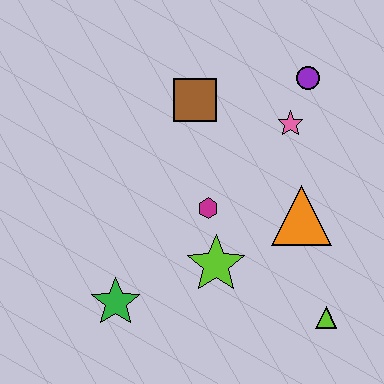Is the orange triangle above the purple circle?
No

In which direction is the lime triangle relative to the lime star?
The lime triangle is to the right of the lime star.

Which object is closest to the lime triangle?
The orange triangle is closest to the lime triangle.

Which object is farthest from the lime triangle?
The brown square is farthest from the lime triangle.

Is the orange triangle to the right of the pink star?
Yes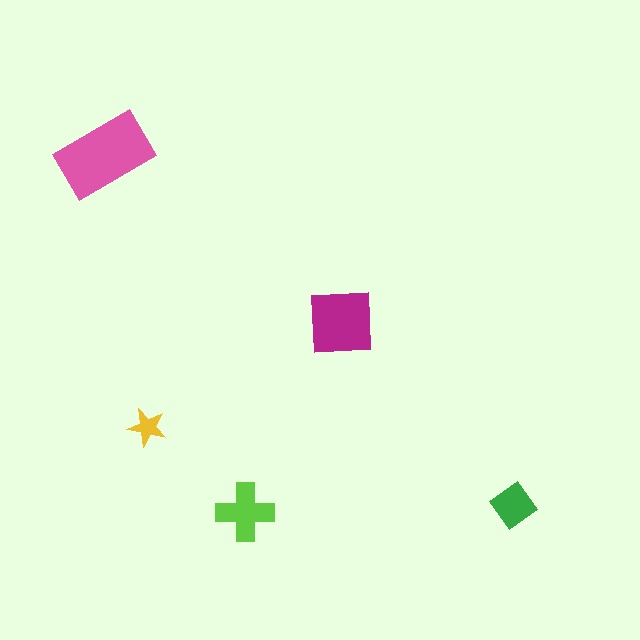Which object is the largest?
The pink rectangle.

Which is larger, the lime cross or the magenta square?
The magenta square.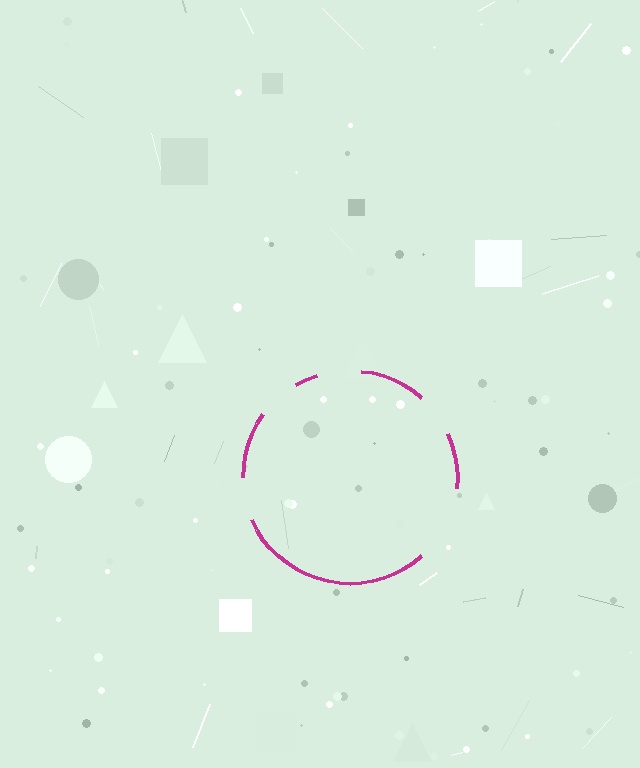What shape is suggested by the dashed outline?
The dashed outline suggests a circle.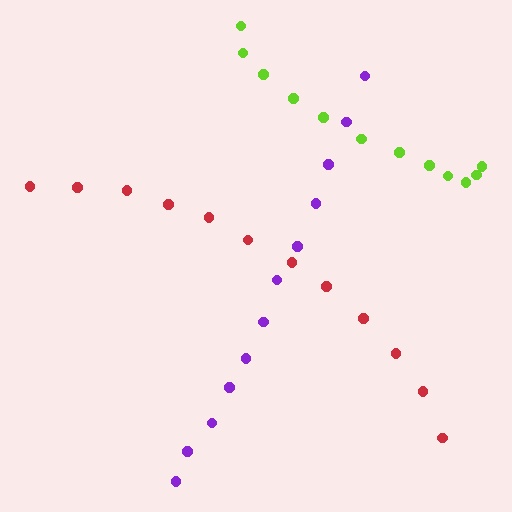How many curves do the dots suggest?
There are 3 distinct paths.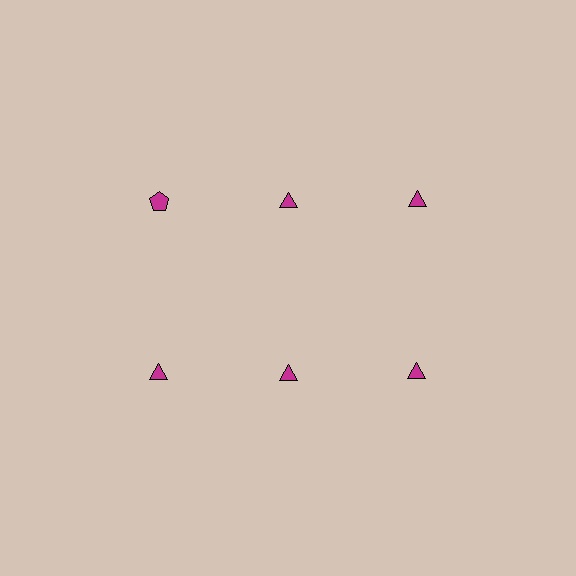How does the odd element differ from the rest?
It has a different shape: pentagon instead of triangle.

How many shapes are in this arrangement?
There are 6 shapes arranged in a grid pattern.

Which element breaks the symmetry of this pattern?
The magenta pentagon in the top row, leftmost column breaks the symmetry. All other shapes are magenta triangles.